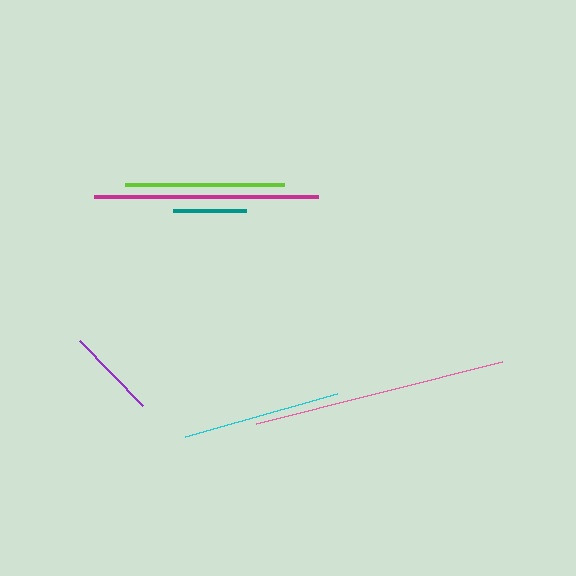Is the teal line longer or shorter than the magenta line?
The magenta line is longer than the teal line.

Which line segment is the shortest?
The teal line is the shortest at approximately 73 pixels.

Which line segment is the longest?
The pink line is the longest at approximately 254 pixels.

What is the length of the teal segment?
The teal segment is approximately 73 pixels long.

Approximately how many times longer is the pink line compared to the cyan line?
The pink line is approximately 1.6 times the length of the cyan line.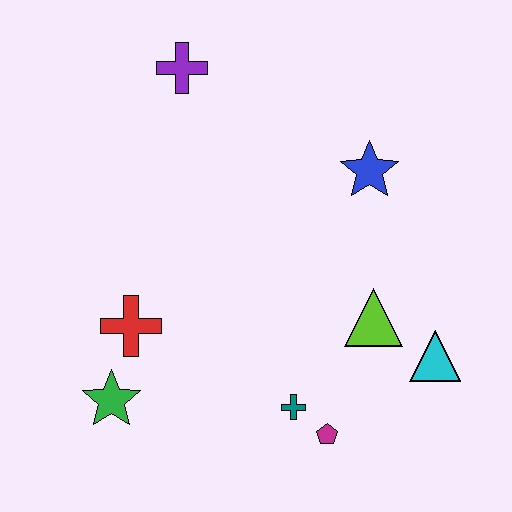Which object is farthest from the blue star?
The green star is farthest from the blue star.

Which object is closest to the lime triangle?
The cyan triangle is closest to the lime triangle.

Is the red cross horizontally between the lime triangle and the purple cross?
No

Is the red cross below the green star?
No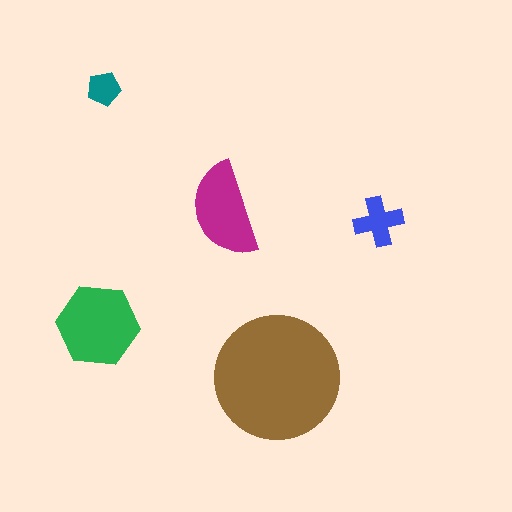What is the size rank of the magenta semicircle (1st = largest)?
3rd.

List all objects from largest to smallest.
The brown circle, the green hexagon, the magenta semicircle, the blue cross, the teal pentagon.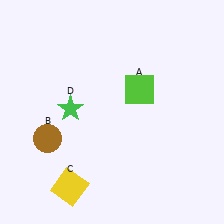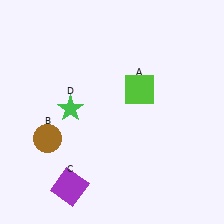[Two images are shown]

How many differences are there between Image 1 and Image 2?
There is 1 difference between the two images.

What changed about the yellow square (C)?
In Image 1, C is yellow. In Image 2, it changed to purple.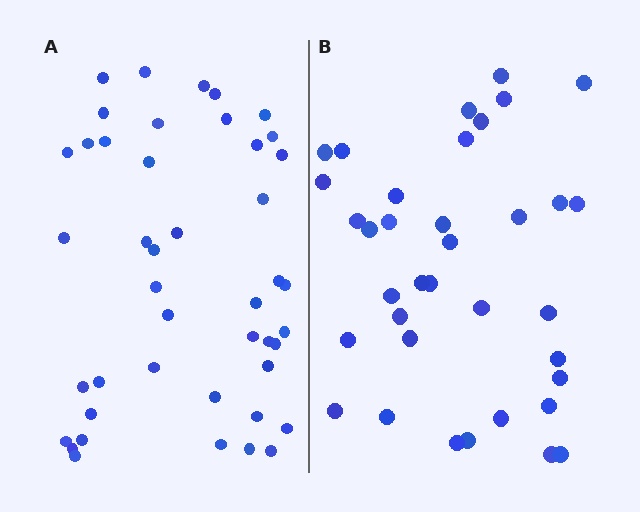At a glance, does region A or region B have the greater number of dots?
Region A (the left region) has more dots.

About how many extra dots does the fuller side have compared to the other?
Region A has roughly 8 or so more dots than region B.